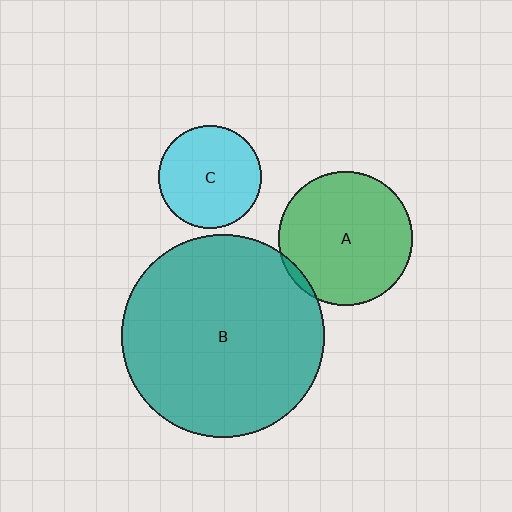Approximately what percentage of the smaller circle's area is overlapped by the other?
Approximately 5%.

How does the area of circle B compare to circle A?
Approximately 2.3 times.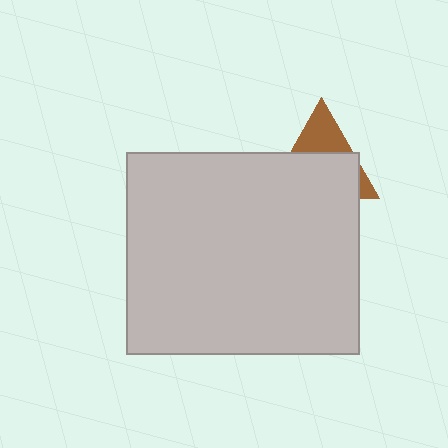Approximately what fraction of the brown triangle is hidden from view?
Roughly 65% of the brown triangle is hidden behind the light gray rectangle.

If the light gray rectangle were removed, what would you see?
You would see the complete brown triangle.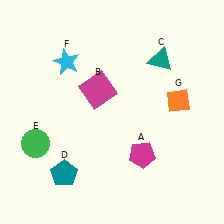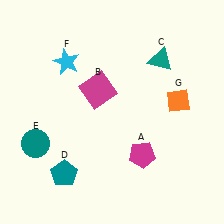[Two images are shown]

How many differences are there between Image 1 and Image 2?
There is 1 difference between the two images.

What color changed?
The circle (E) changed from green in Image 1 to teal in Image 2.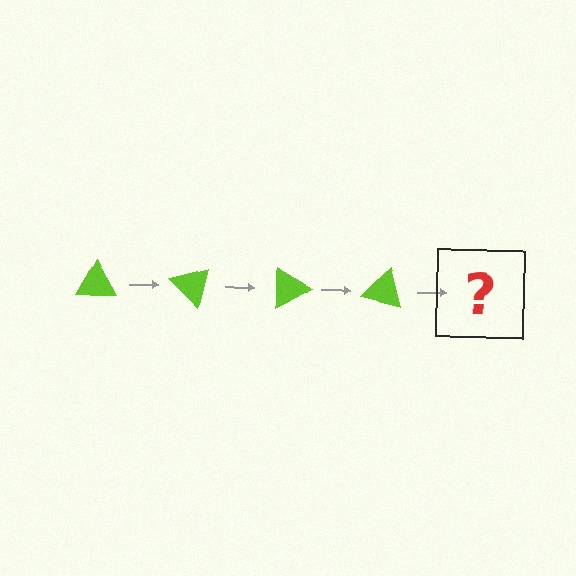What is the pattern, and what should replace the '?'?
The pattern is that the triangle rotates 45 degrees each step. The '?' should be a lime triangle rotated 180 degrees.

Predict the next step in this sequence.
The next step is a lime triangle rotated 180 degrees.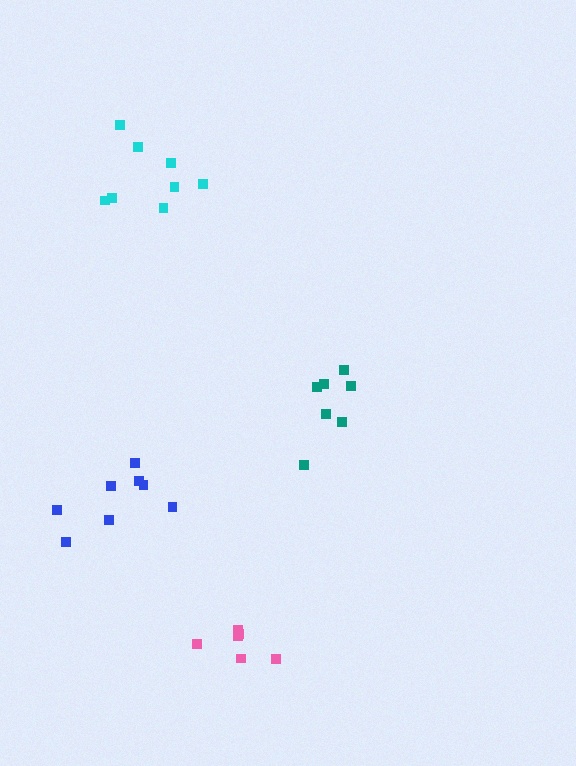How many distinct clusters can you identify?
There are 4 distinct clusters.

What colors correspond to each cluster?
The clusters are colored: blue, teal, pink, cyan.